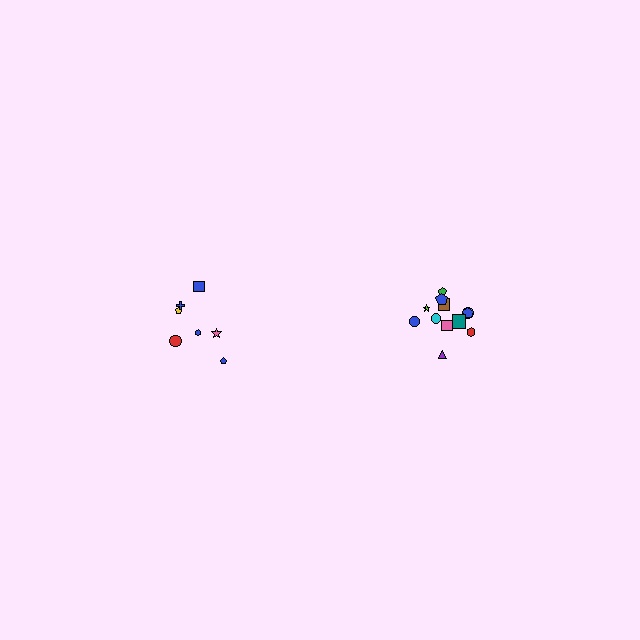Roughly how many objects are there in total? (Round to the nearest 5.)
Roughly 20 objects in total.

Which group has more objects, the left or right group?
The right group.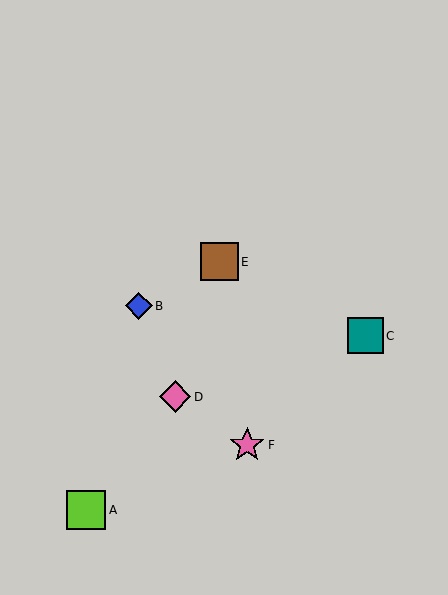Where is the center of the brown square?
The center of the brown square is at (219, 262).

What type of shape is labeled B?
Shape B is a blue diamond.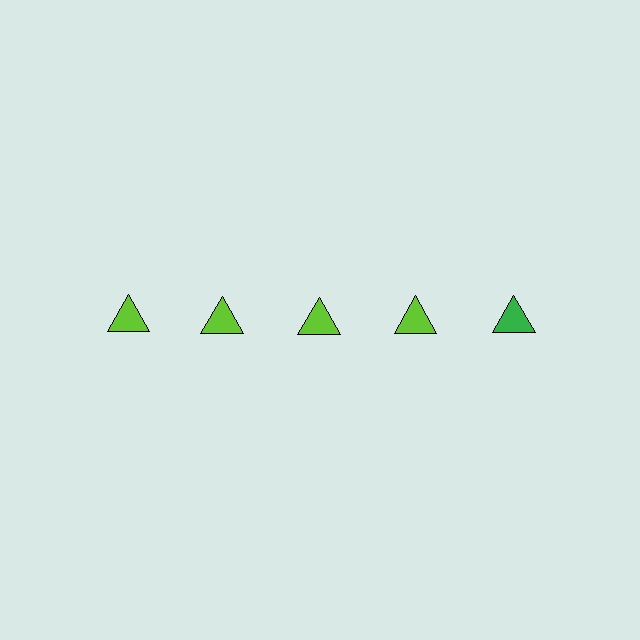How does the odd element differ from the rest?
It has a different color: green instead of lime.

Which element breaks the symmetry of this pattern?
The green triangle in the top row, rightmost column breaks the symmetry. All other shapes are lime triangles.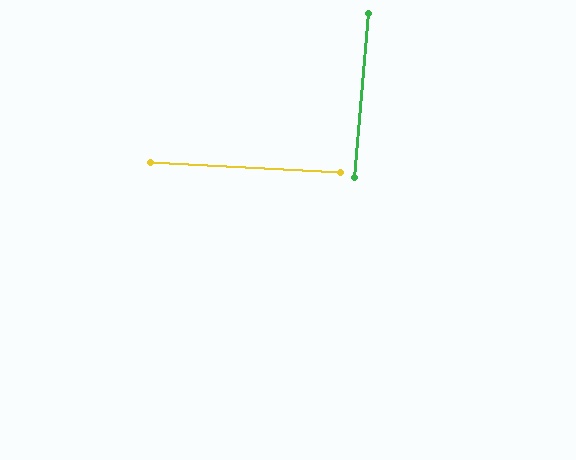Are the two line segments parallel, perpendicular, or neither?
Perpendicular — they meet at approximately 88°.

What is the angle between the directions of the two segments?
Approximately 88 degrees.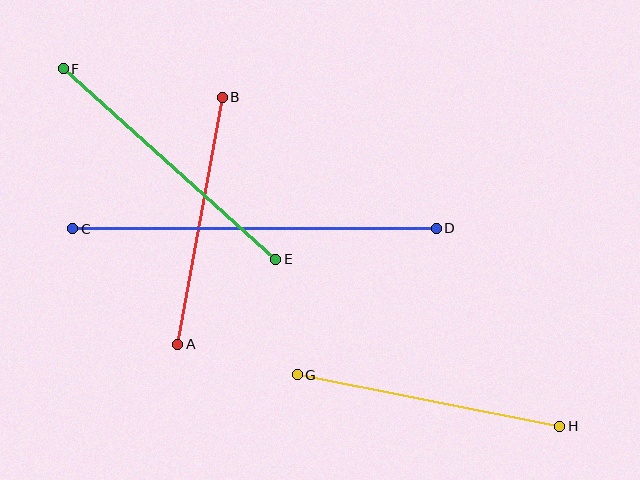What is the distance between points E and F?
The distance is approximately 285 pixels.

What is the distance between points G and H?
The distance is approximately 268 pixels.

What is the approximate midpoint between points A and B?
The midpoint is at approximately (200, 221) pixels.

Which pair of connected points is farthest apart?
Points C and D are farthest apart.